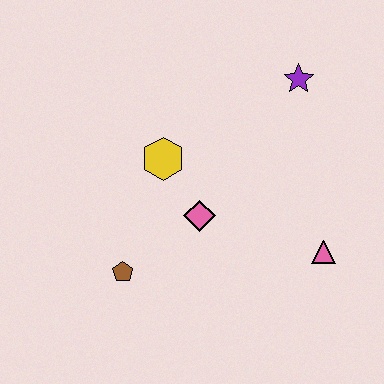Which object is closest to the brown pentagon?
The pink diamond is closest to the brown pentagon.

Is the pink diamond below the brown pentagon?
No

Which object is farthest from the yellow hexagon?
The pink triangle is farthest from the yellow hexagon.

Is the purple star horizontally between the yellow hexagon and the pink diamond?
No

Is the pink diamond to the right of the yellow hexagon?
Yes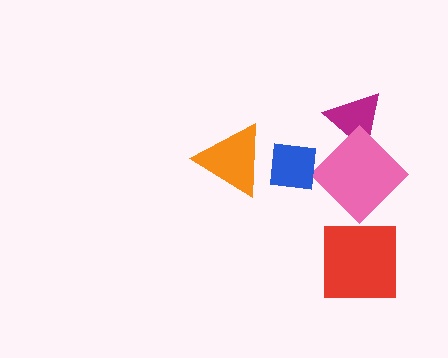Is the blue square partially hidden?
No, no other shape covers it.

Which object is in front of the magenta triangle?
The pink diamond is in front of the magenta triangle.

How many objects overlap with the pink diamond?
2 objects overlap with the pink diamond.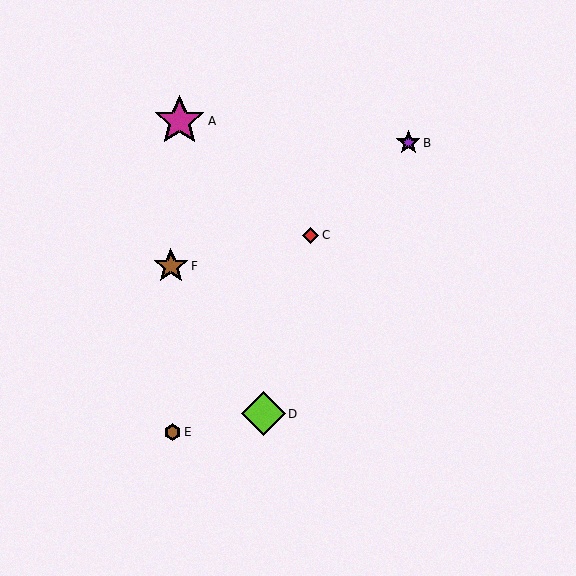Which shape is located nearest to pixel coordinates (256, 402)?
The lime diamond (labeled D) at (263, 414) is nearest to that location.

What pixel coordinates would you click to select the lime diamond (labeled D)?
Click at (263, 414) to select the lime diamond D.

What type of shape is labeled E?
Shape E is a brown hexagon.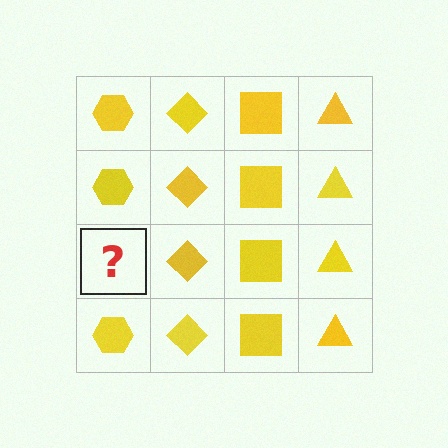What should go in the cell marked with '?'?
The missing cell should contain a yellow hexagon.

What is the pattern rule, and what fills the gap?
The rule is that each column has a consistent shape. The gap should be filled with a yellow hexagon.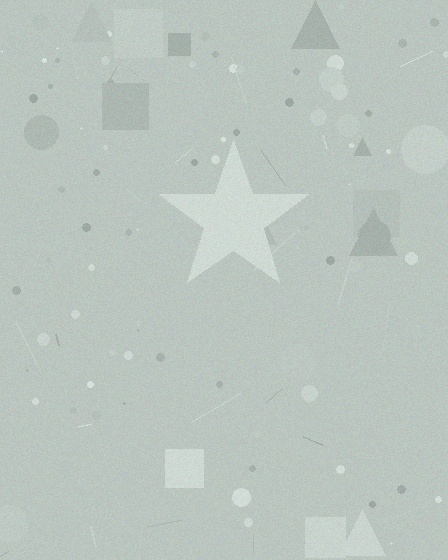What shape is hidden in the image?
A star is hidden in the image.